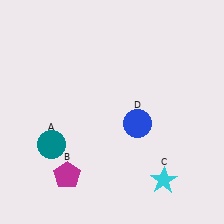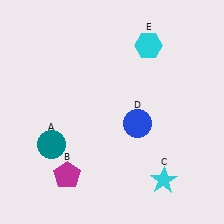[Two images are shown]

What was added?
A cyan hexagon (E) was added in Image 2.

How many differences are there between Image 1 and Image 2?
There is 1 difference between the two images.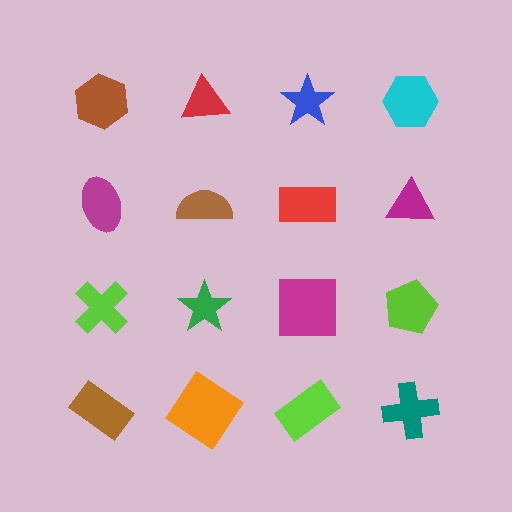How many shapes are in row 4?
4 shapes.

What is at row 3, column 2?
A green star.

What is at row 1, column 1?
A brown hexagon.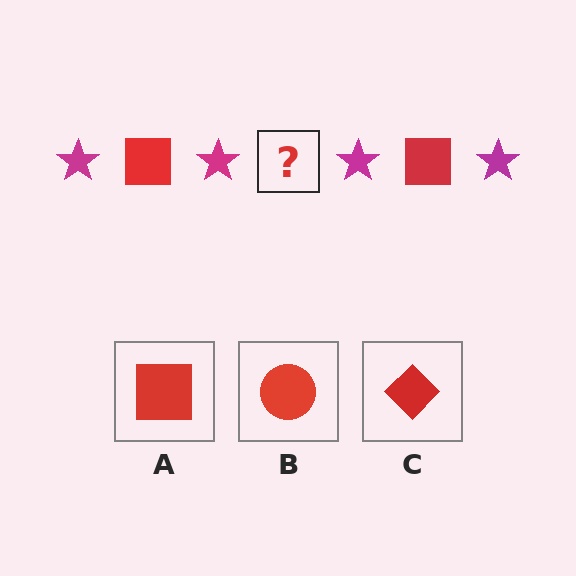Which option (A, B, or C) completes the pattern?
A.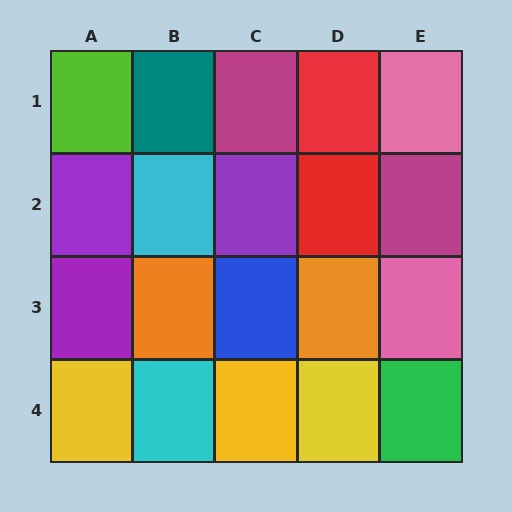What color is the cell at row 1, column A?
Lime.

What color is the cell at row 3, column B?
Orange.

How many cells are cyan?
2 cells are cyan.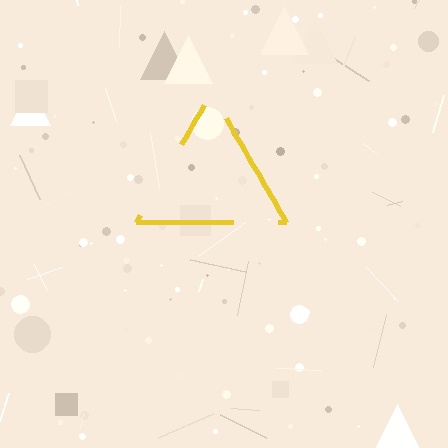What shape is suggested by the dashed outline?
The dashed outline suggests a triangle.